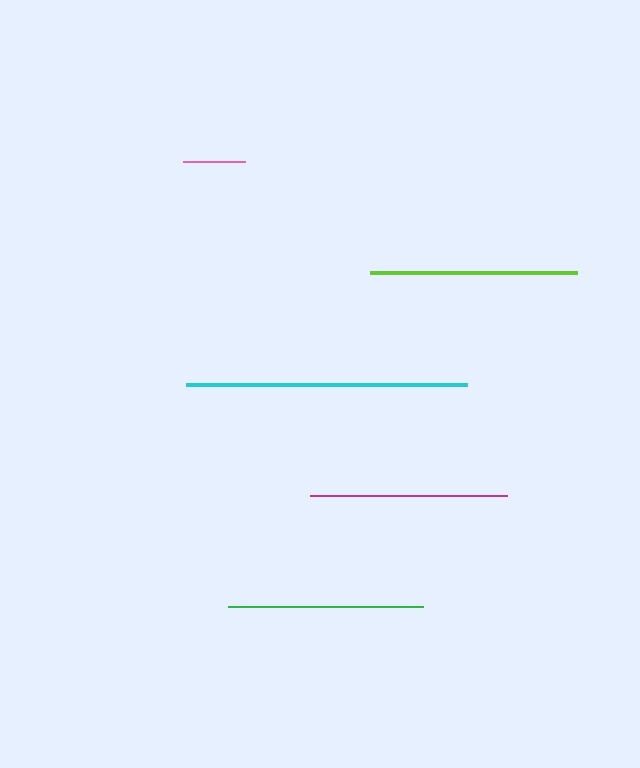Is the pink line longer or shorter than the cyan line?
The cyan line is longer than the pink line.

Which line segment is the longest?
The cyan line is the longest at approximately 281 pixels.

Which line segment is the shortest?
The pink line is the shortest at approximately 62 pixels.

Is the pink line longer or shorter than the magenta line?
The magenta line is longer than the pink line.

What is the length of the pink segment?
The pink segment is approximately 62 pixels long.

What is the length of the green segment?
The green segment is approximately 195 pixels long.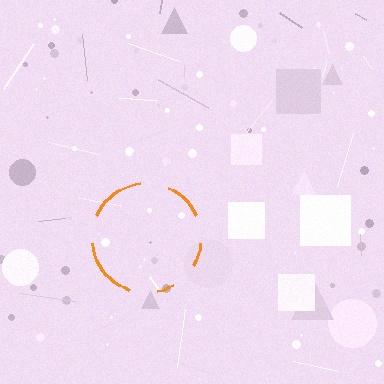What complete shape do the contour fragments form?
The contour fragments form a circle.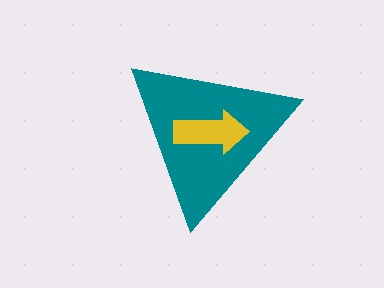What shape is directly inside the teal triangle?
The yellow arrow.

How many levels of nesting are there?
2.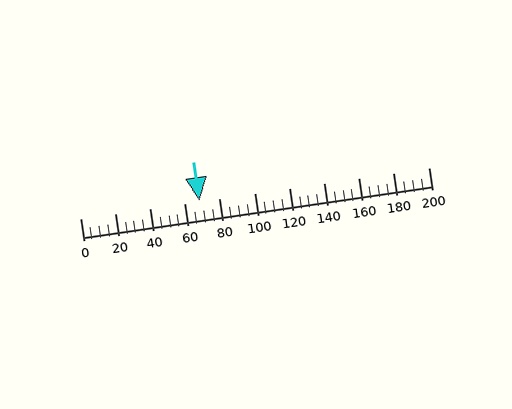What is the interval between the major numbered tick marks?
The major tick marks are spaced 20 units apart.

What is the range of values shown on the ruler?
The ruler shows values from 0 to 200.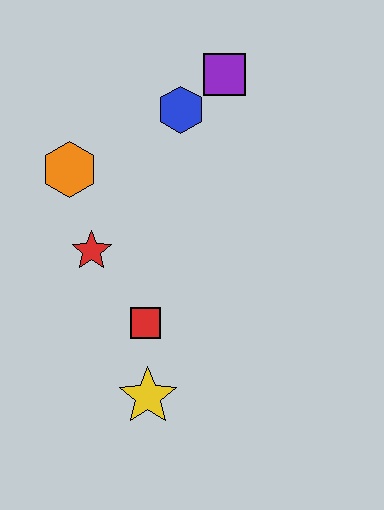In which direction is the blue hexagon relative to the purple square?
The blue hexagon is to the left of the purple square.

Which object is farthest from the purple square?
The yellow star is farthest from the purple square.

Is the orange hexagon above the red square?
Yes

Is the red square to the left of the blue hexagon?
Yes